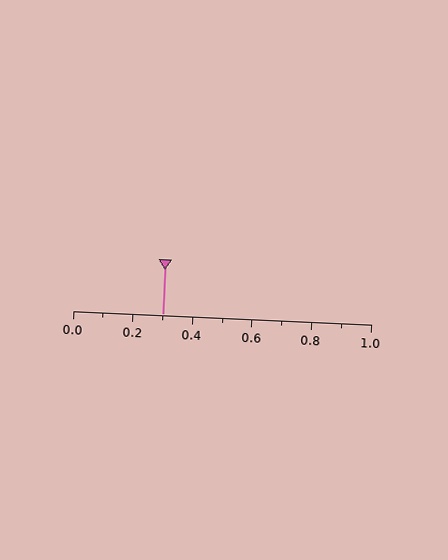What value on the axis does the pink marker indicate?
The marker indicates approximately 0.3.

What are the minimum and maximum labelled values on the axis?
The axis runs from 0.0 to 1.0.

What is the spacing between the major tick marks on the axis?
The major ticks are spaced 0.2 apart.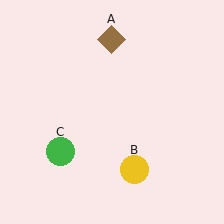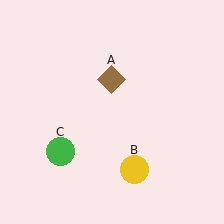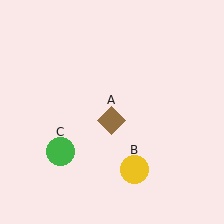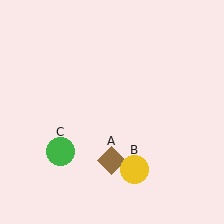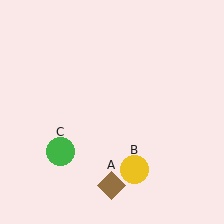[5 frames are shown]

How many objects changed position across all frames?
1 object changed position: brown diamond (object A).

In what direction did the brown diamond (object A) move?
The brown diamond (object A) moved down.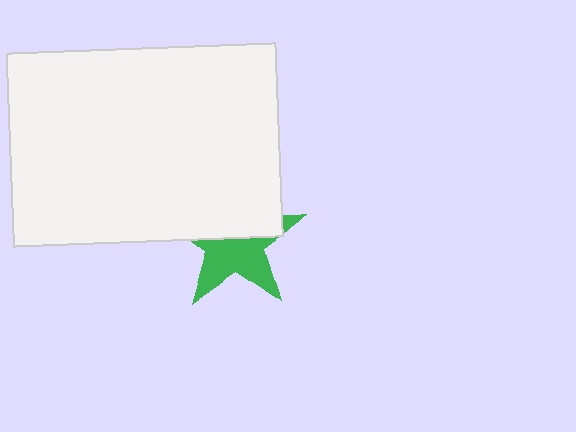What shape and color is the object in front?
The object in front is a white rectangle.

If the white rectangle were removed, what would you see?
You would see the complete green star.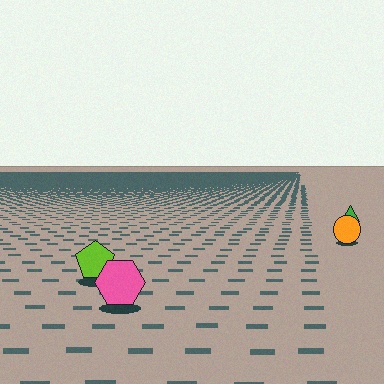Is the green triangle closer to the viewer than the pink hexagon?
No. The pink hexagon is closer — you can tell from the texture gradient: the ground texture is coarser near it.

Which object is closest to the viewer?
The pink hexagon is closest. The texture marks near it are larger and more spread out.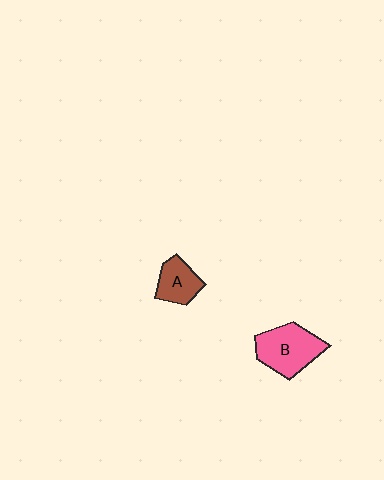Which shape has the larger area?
Shape B (pink).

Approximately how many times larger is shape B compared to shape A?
Approximately 1.7 times.